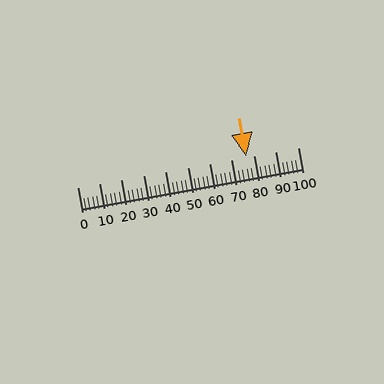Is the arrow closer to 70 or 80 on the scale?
The arrow is closer to 80.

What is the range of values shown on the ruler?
The ruler shows values from 0 to 100.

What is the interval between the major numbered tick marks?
The major tick marks are spaced 10 units apart.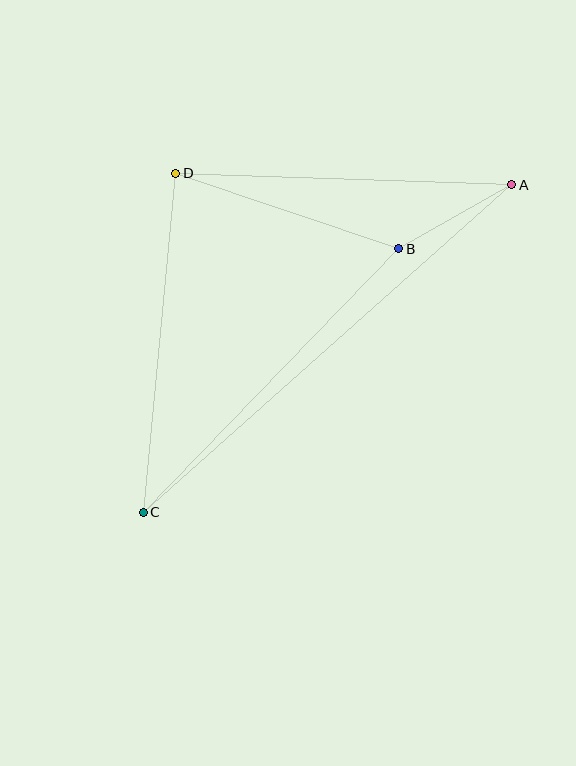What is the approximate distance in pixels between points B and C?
The distance between B and C is approximately 367 pixels.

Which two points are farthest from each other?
Points A and C are farthest from each other.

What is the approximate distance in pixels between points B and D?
The distance between B and D is approximately 236 pixels.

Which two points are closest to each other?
Points A and B are closest to each other.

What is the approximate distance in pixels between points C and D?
The distance between C and D is approximately 341 pixels.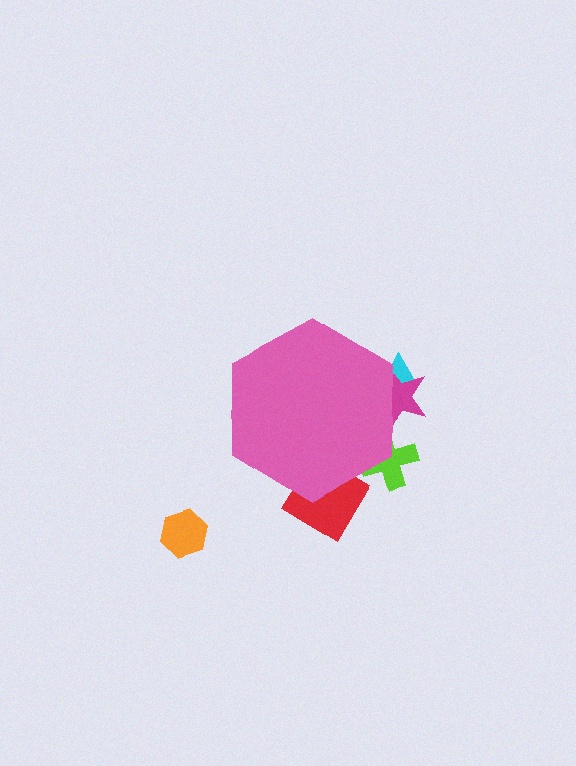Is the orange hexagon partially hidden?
No, the orange hexagon is fully visible.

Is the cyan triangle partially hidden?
Yes, the cyan triangle is partially hidden behind the pink hexagon.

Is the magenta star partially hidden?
Yes, the magenta star is partially hidden behind the pink hexagon.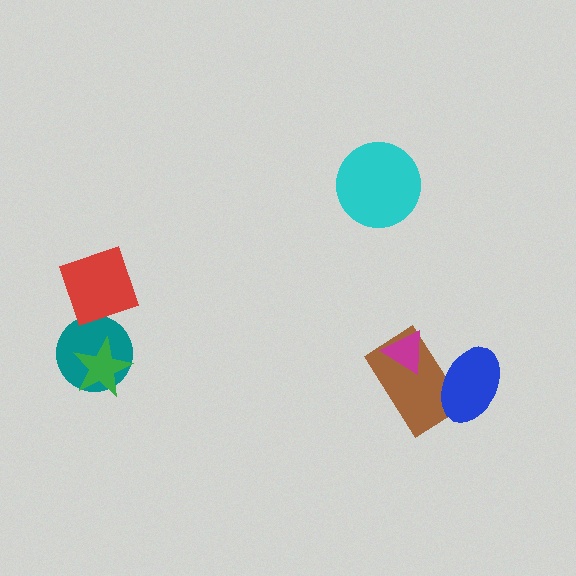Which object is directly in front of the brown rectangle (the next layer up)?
The magenta triangle is directly in front of the brown rectangle.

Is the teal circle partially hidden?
Yes, it is partially covered by another shape.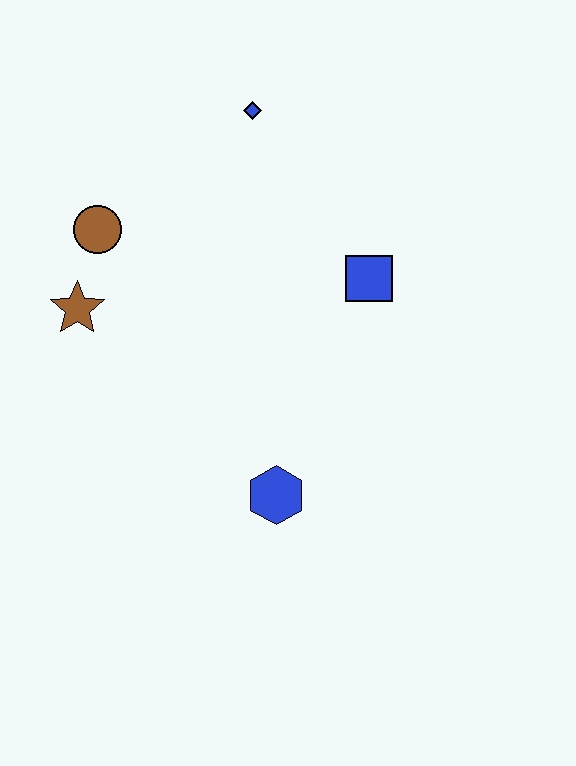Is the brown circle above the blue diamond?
No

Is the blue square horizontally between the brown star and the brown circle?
No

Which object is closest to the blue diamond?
The brown circle is closest to the blue diamond.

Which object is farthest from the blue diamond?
The blue hexagon is farthest from the blue diamond.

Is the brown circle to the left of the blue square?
Yes